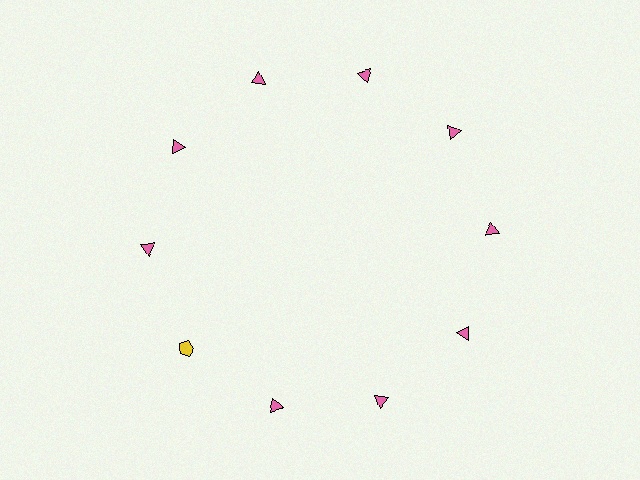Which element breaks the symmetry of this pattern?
The yellow pentagon at roughly the 8 o'clock position breaks the symmetry. All other shapes are pink triangles.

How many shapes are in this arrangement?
There are 10 shapes arranged in a ring pattern.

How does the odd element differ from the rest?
It differs in both color (yellow instead of pink) and shape (pentagon instead of triangle).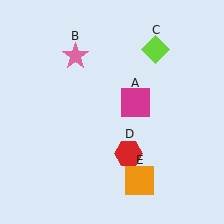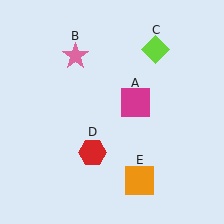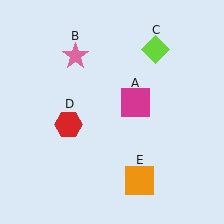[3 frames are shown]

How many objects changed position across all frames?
1 object changed position: red hexagon (object D).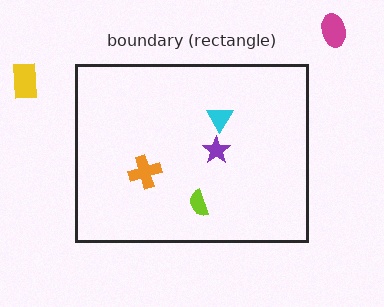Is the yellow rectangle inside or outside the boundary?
Outside.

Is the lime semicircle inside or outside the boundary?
Inside.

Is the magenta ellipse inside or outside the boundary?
Outside.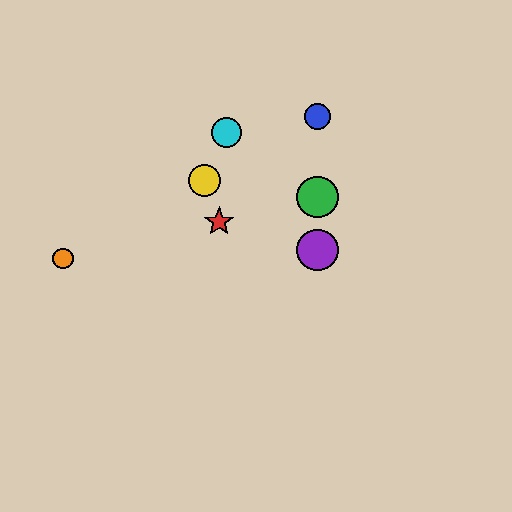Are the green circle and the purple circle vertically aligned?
Yes, both are at x≈317.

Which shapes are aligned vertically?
The blue circle, the green circle, the purple circle are aligned vertically.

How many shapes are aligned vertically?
3 shapes (the blue circle, the green circle, the purple circle) are aligned vertically.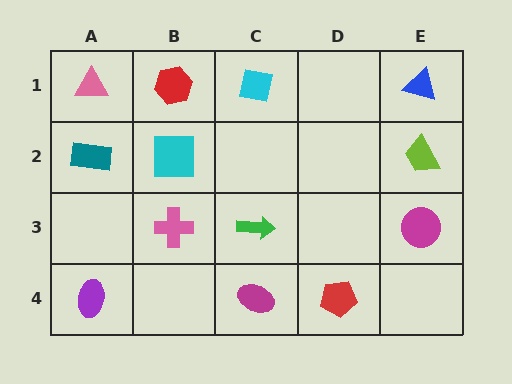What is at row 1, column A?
A pink triangle.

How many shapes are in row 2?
3 shapes.